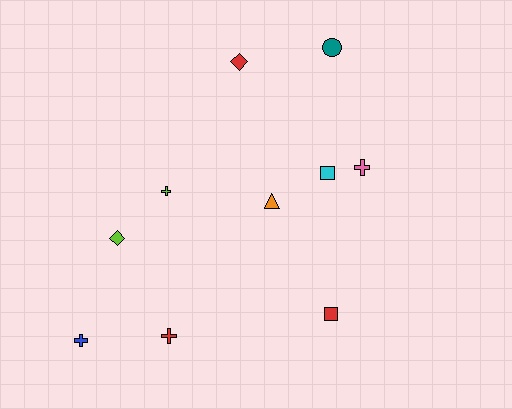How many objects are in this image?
There are 10 objects.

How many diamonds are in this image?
There are 2 diamonds.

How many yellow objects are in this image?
There are no yellow objects.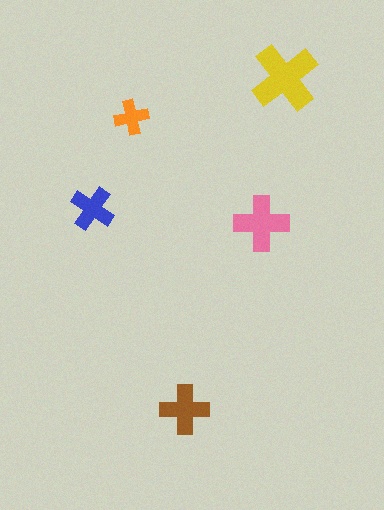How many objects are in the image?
There are 5 objects in the image.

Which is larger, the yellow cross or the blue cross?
The yellow one.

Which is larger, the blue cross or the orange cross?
The blue one.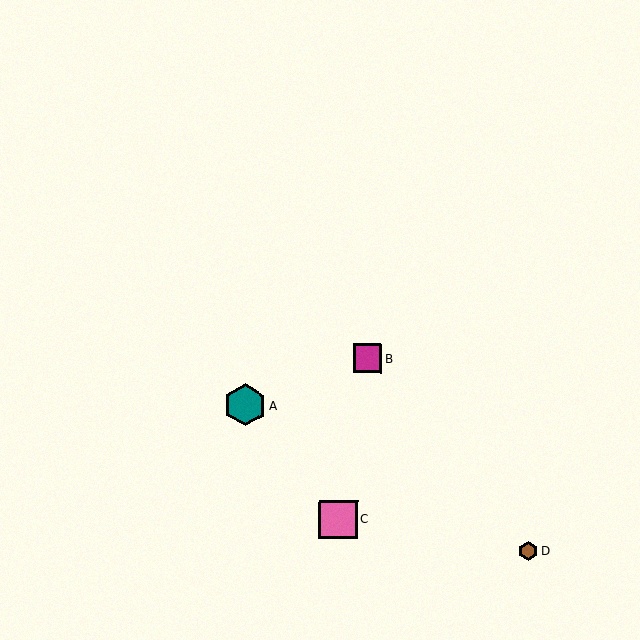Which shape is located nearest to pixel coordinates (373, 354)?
The magenta square (labeled B) at (367, 358) is nearest to that location.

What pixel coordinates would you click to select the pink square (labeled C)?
Click at (338, 519) to select the pink square C.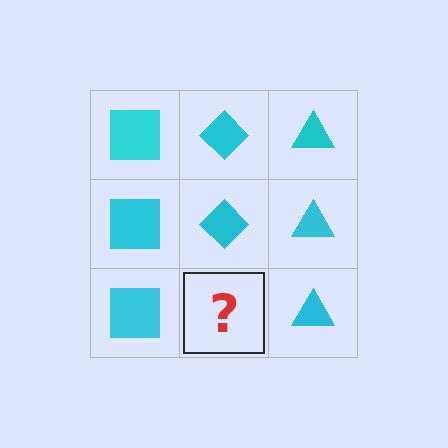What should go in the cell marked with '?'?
The missing cell should contain a cyan diamond.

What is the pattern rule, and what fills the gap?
The rule is that each column has a consistent shape. The gap should be filled with a cyan diamond.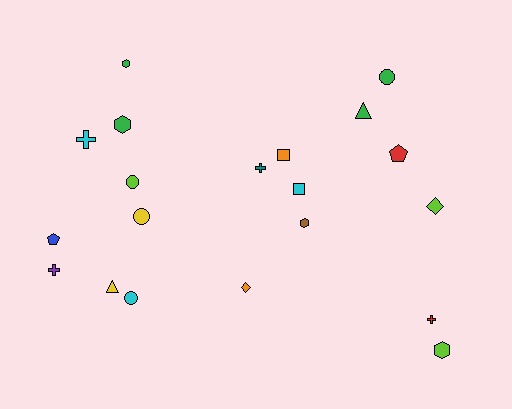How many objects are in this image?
There are 20 objects.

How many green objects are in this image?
There are 4 green objects.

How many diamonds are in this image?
There are 2 diamonds.